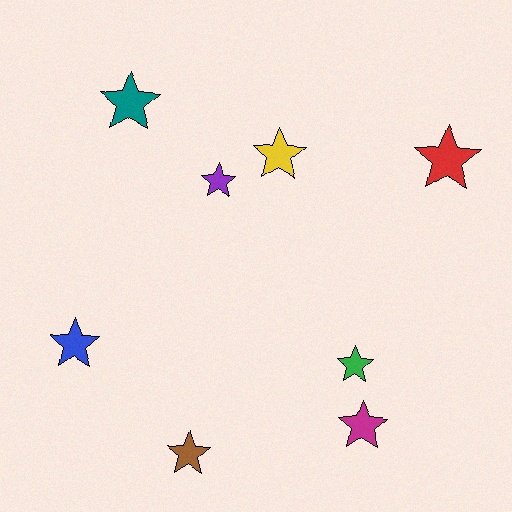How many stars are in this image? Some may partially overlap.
There are 8 stars.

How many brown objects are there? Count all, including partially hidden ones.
There is 1 brown object.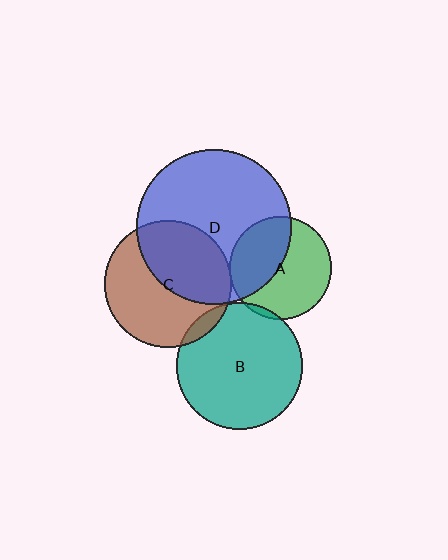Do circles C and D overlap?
Yes.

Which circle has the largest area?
Circle D (blue).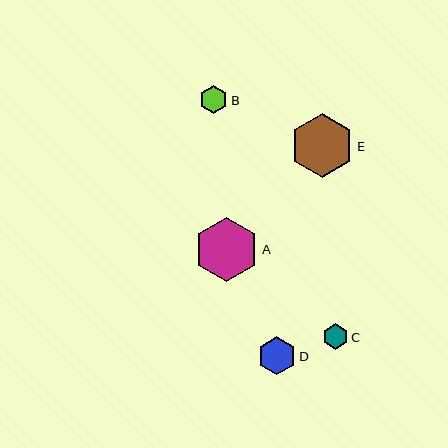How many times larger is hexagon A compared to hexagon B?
Hexagon A is approximately 2.2 times the size of hexagon B.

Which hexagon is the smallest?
Hexagon C is the smallest with a size of approximately 25 pixels.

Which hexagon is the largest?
Hexagon A is the largest with a size of approximately 64 pixels.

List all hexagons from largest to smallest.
From largest to smallest: A, E, D, B, C.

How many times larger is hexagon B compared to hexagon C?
Hexagon B is approximately 1.1 times the size of hexagon C.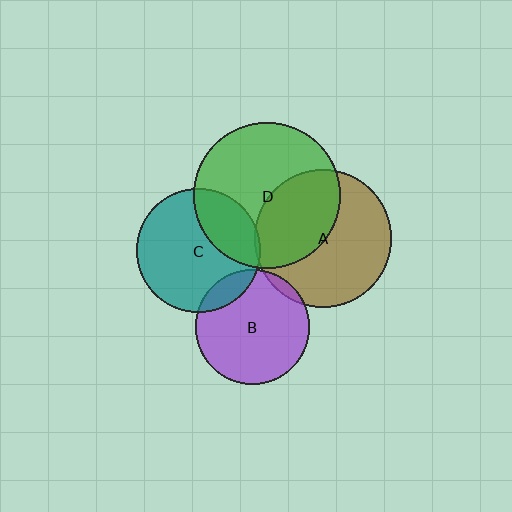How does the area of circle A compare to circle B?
Approximately 1.4 times.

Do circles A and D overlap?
Yes.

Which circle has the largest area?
Circle D (green).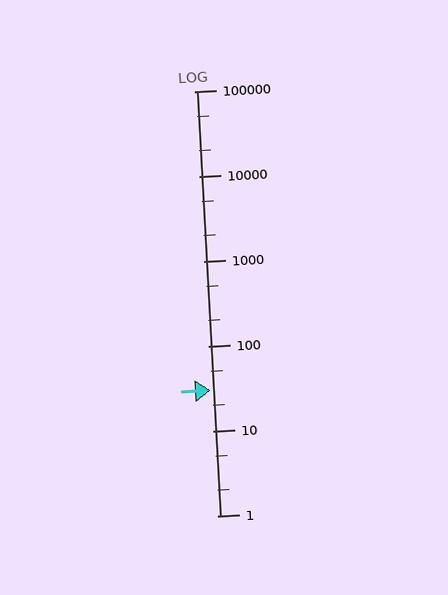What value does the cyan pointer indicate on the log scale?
The pointer indicates approximately 30.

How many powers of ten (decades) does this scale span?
The scale spans 5 decades, from 1 to 100000.